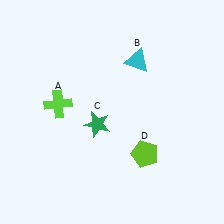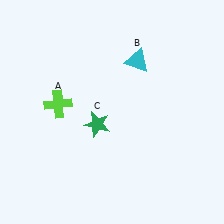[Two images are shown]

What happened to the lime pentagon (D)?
The lime pentagon (D) was removed in Image 2. It was in the bottom-right area of Image 1.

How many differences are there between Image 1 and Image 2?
There is 1 difference between the two images.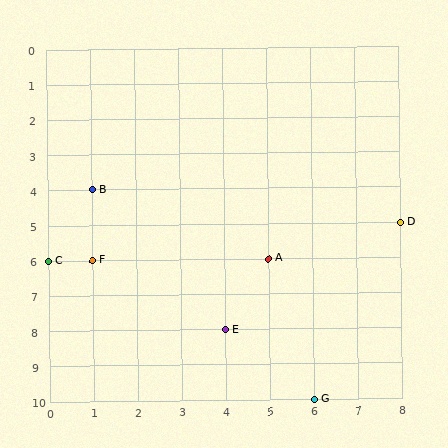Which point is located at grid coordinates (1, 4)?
Point B is at (1, 4).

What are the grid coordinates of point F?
Point F is at grid coordinates (1, 6).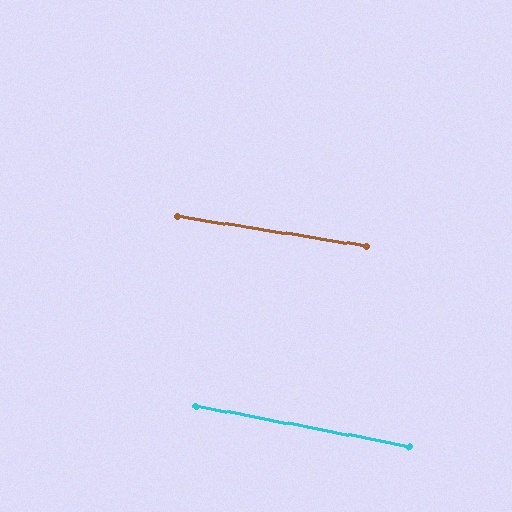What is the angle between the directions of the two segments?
Approximately 2 degrees.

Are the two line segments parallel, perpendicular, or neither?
Parallel — their directions differ by only 2.0°.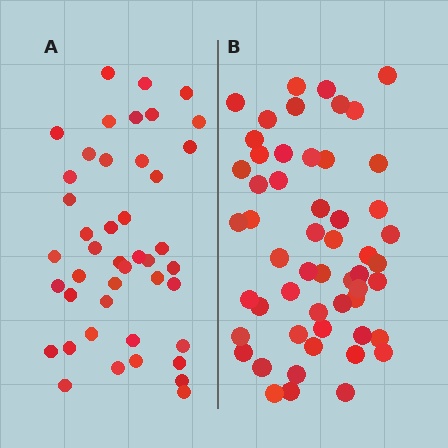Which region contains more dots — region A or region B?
Region B (the right region) has more dots.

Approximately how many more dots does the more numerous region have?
Region B has roughly 10 or so more dots than region A.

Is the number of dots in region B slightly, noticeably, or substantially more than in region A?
Region B has only slightly more — the two regions are fairly close. The ratio is roughly 1.2 to 1.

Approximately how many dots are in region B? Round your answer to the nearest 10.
About 50 dots. (The exact count is 54, which rounds to 50.)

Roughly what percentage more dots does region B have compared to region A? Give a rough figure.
About 25% more.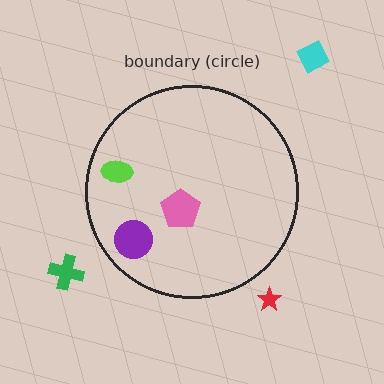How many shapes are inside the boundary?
3 inside, 3 outside.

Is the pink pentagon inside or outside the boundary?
Inside.